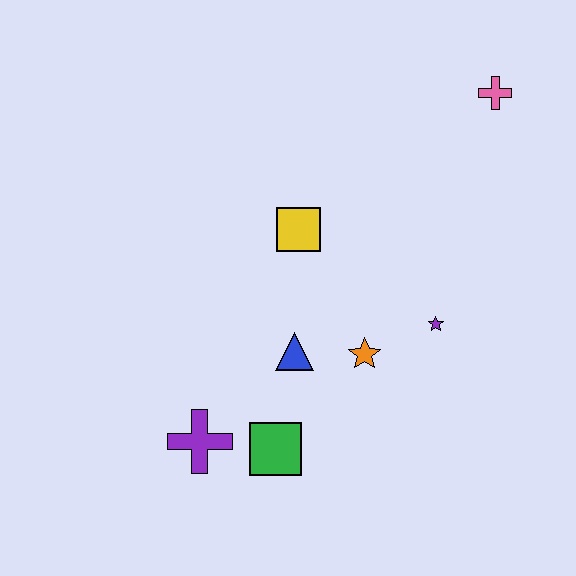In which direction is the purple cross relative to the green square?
The purple cross is to the left of the green square.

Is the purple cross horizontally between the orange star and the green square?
No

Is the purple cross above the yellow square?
No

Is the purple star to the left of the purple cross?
No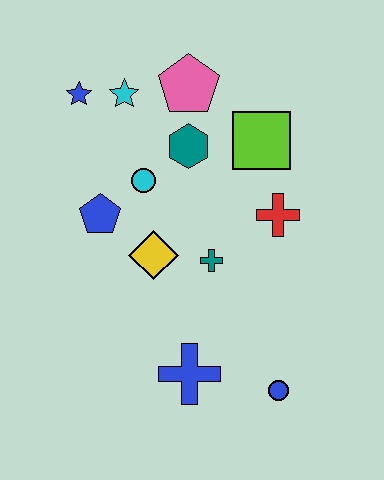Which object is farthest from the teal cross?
The blue star is farthest from the teal cross.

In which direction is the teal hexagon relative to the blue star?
The teal hexagon is to the right of the blue star.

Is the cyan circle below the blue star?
Yes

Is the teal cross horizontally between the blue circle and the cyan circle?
Yes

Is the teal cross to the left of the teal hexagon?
No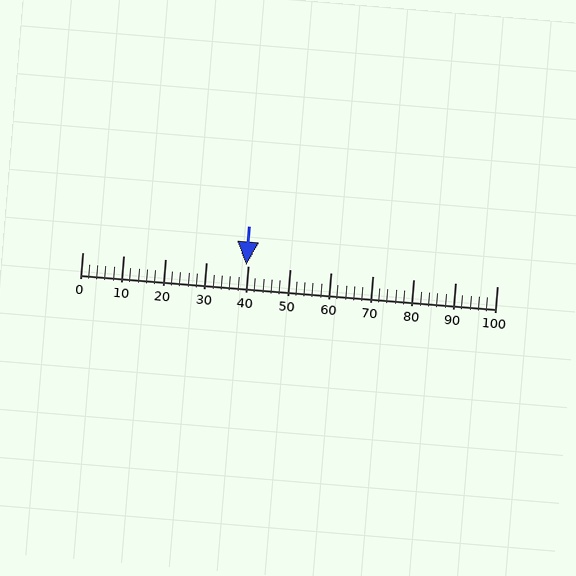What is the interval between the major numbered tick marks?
The major tick marks are spaced 10 units apart.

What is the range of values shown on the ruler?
The ruler shows values from 0 to 100.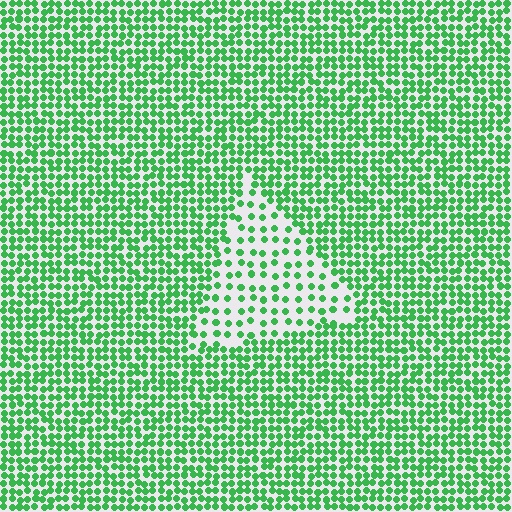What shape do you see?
I see a triangle.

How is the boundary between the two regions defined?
The boundary is defined by a change in element density (approximately 2.2x ratio). All elements are the same color, size, and shape.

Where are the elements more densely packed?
The elements are more densely packed outside the triangle boundary.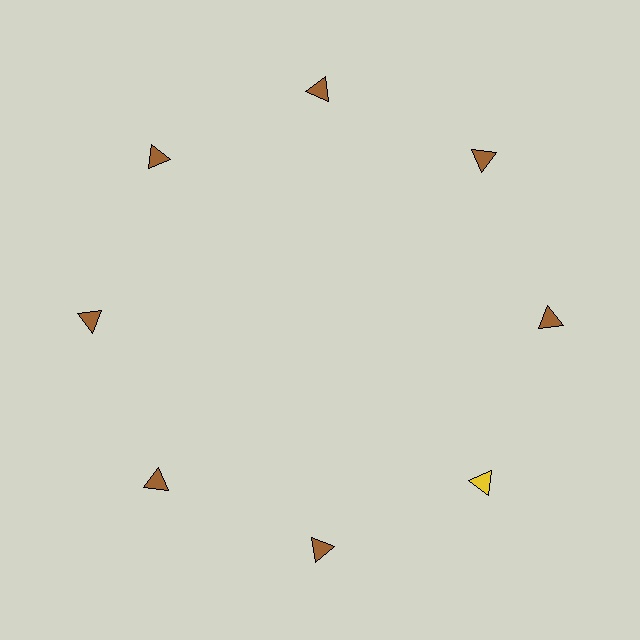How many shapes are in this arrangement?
There are 8 shapes arranged in a ring pattern.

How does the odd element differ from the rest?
It has a different color: yellow instead of brown.